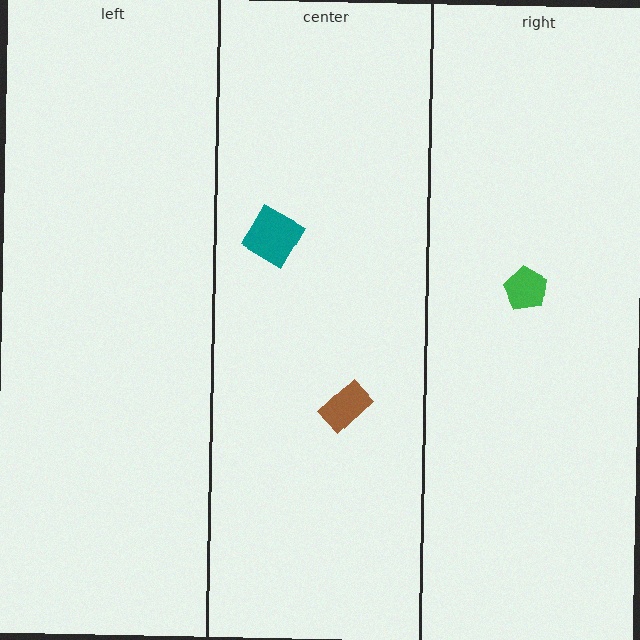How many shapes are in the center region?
2.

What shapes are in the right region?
The green pentagon.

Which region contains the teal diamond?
The center region.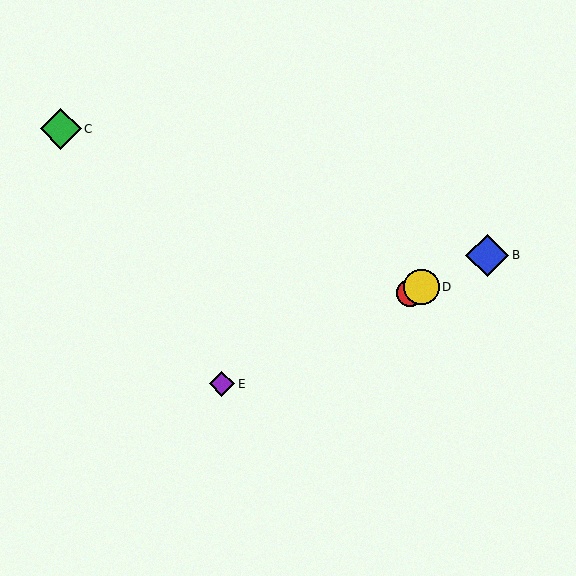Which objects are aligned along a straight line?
Objects A, B, D, E are aligned along a straight line.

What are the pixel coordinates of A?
Object A is at (410, 293).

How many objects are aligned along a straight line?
4 objects (A, B, D, E) are aligned along a straight line.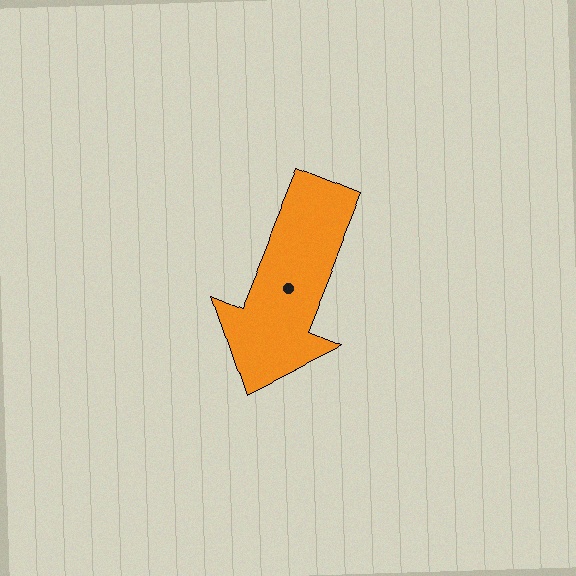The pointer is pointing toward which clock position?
Roughly 7 o'clock.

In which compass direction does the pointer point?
South.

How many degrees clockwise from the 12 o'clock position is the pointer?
Approximately 202 degrees.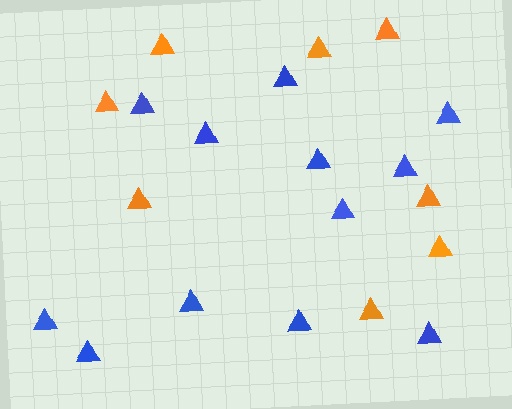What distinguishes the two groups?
There are 2 groups: one group of blue triangles (12) and one group of orange triangles (8).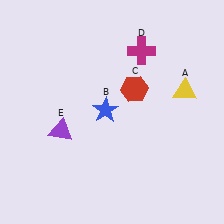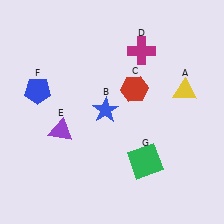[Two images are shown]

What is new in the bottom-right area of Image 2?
A green square (G) was added in the bottom-right area of Image 2.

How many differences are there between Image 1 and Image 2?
There are 2 differences between the two images.